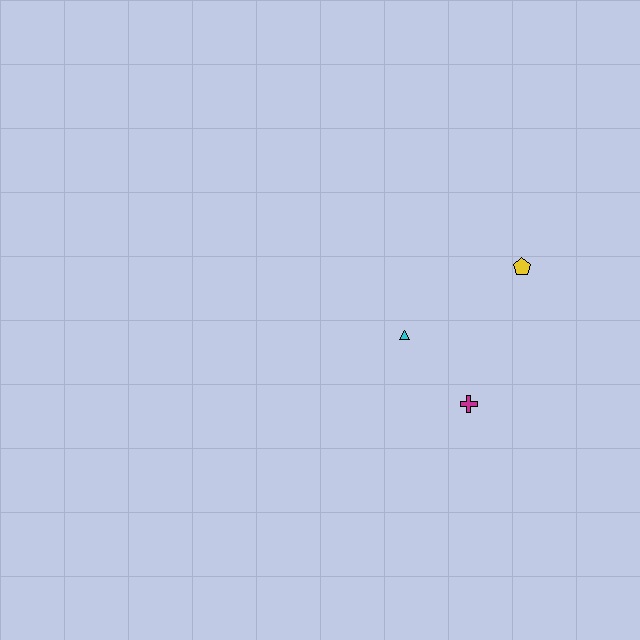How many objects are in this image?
There are 3 objects.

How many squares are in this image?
There are no squares.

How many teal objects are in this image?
There are no teal objects.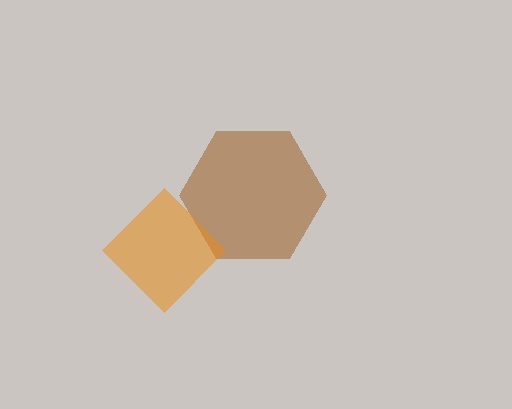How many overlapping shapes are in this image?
There are 2 overlapping shapes in the image.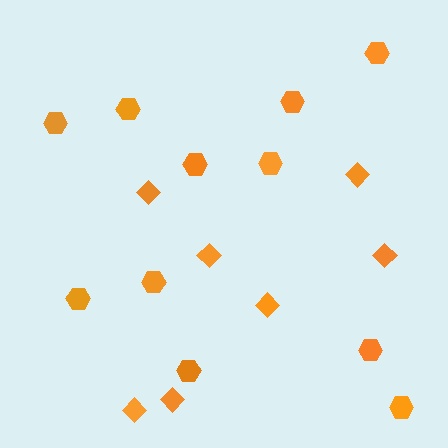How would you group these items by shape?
There are 2 groups: one group of diamonds (7) and one group of hexagons (11).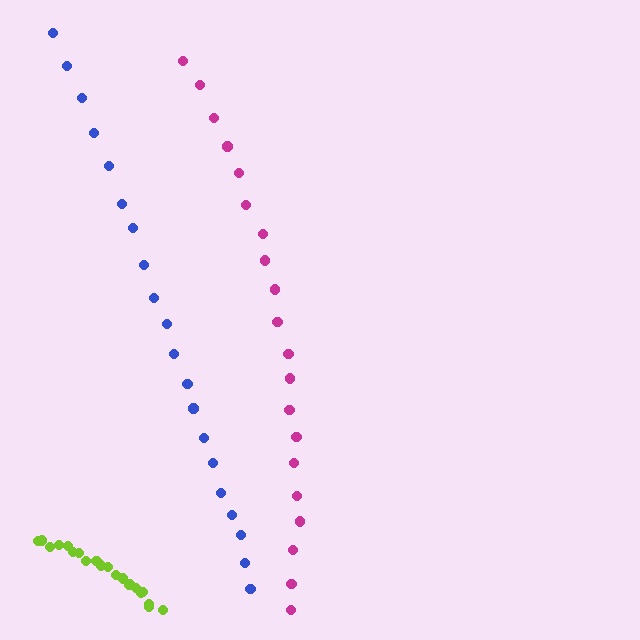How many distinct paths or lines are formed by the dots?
There are 3 distinct paths.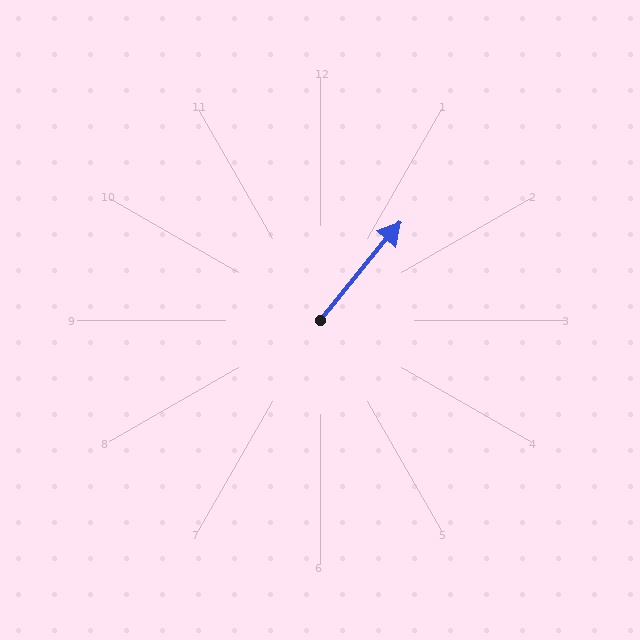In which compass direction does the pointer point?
Northeast.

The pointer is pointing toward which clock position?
Roughly 1 o'clock.